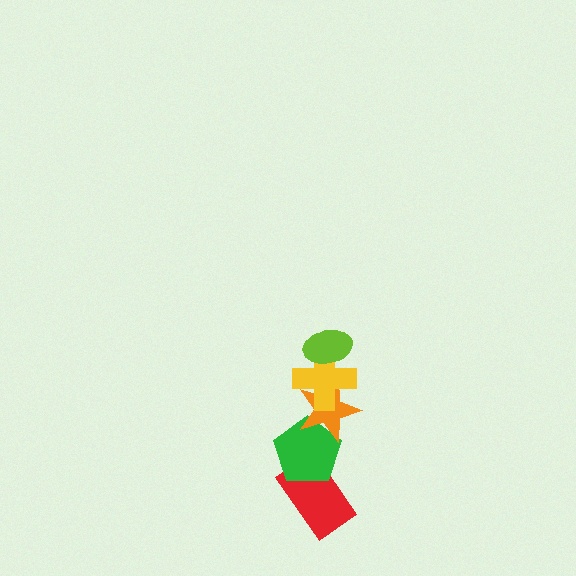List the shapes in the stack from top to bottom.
From top to bottom: the lime ellipse, the yellow cross, the orange star, the green pentagon, the red rectangle.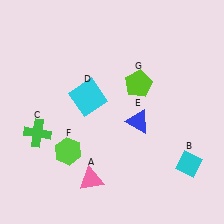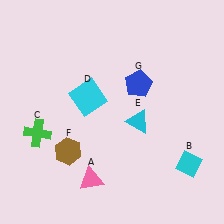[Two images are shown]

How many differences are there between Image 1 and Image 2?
There are 3 differences between the two images.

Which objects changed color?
E changed from blue to cyan. F changed from lime to brown. G changed from lime to blue.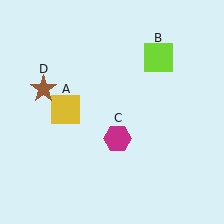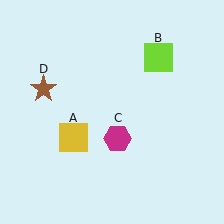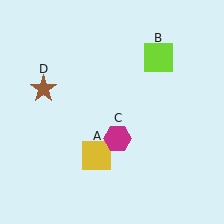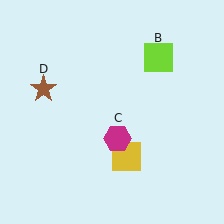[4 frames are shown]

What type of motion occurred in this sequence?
The yellow square (object A) rotated counterclockwise around the center of the scene.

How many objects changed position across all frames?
1 object changed position: yellow square (object A).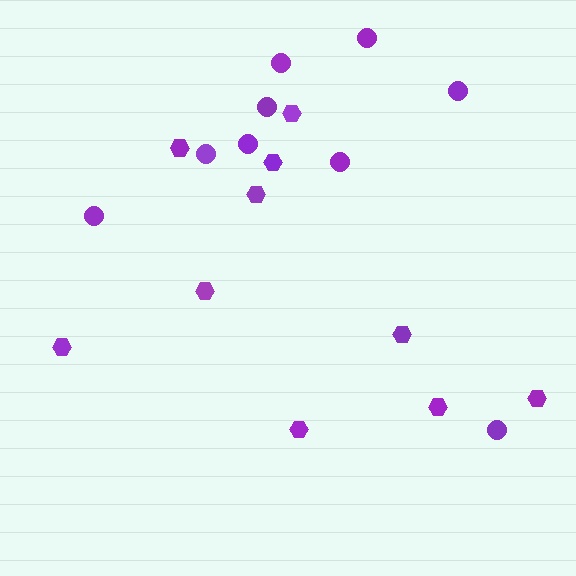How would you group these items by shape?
There are 2 groups: one group of hexagons (10) and one group of circles (9).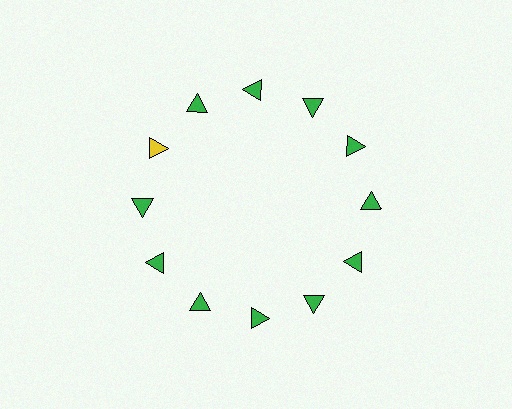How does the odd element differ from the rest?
It has a different color: yellow instead of green.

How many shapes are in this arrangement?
There are 12 shapes arranged in a ring pattern.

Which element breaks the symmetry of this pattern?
The yellow triangle at roughly the 10 o'clock position breaks the symmetry. All other shapes are green triangles.